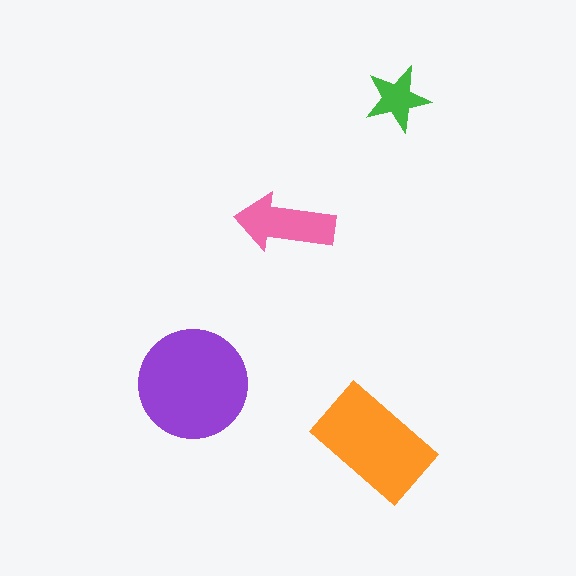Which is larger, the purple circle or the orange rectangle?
The purple circle.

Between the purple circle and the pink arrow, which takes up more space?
The purple circle.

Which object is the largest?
The purple circle.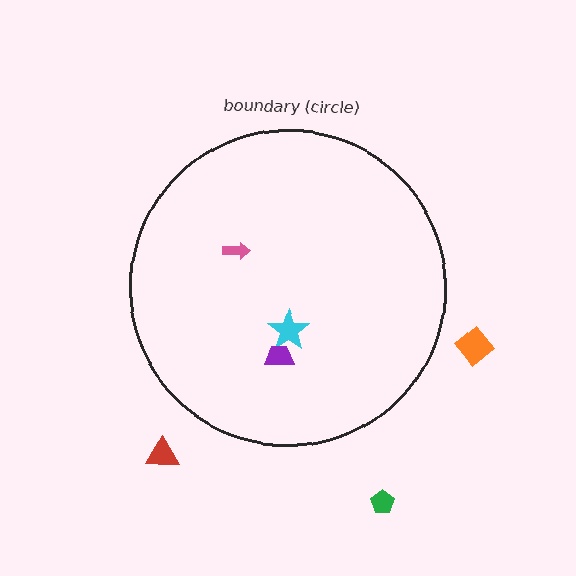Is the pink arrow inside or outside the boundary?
Inside.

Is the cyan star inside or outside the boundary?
Inside.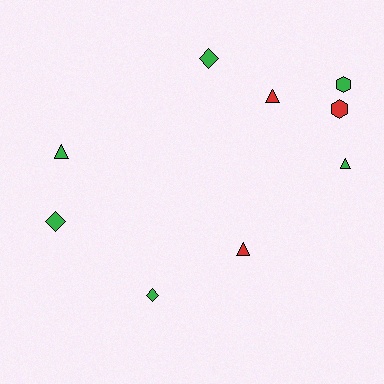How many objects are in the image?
There are 9 objects.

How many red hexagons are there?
There is 1 red hexagon.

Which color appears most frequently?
Green, with 6 objects.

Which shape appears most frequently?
Triangle, with 4 objects.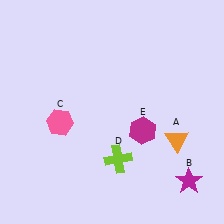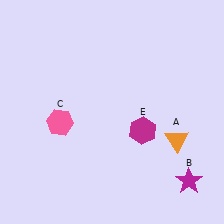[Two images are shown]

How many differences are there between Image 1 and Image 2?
There is 1 difference between the two images.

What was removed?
The lime cross (D) was removed in Image 2.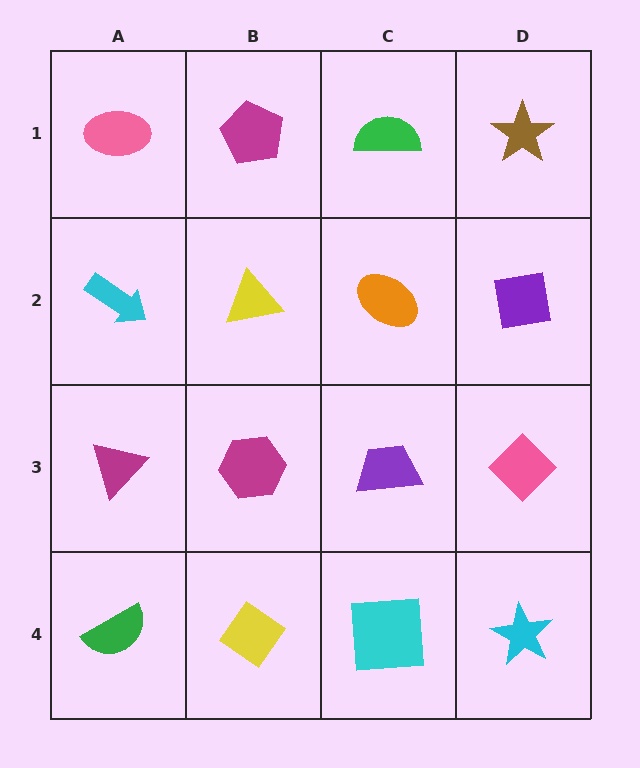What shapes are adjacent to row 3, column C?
An orange ellipse (row 2, column C), a cyan square (row 4, column C), a magenta hexagon (row 3, column B), a pink diamond (row 3, column D).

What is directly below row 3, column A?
A green semicircle.